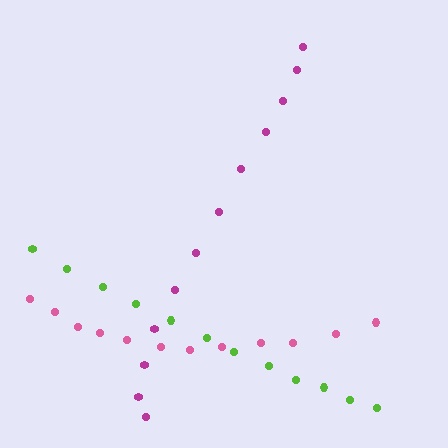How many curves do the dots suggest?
There are 3 distinct paths.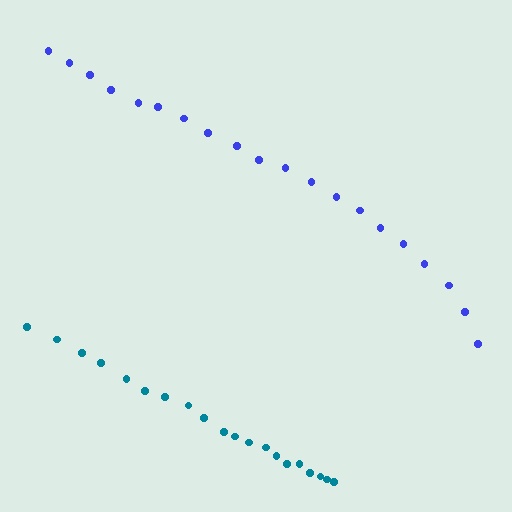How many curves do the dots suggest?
There are 2 distinct paths.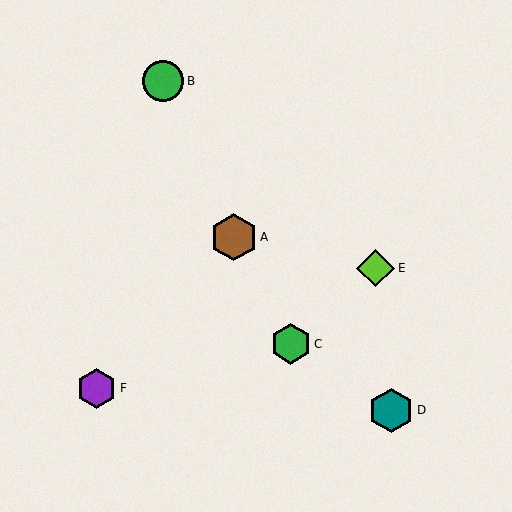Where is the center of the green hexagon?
The center of the green hexagon is at (291, 344).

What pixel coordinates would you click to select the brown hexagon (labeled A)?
Click at (234, 237) to select the brown hexagon A.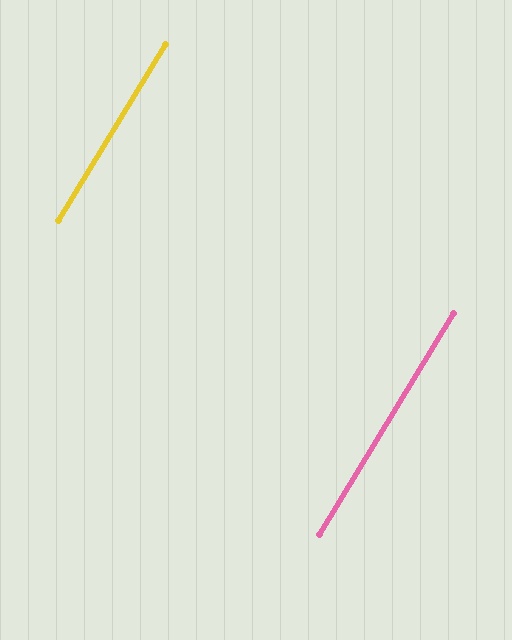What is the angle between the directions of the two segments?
Approximately 0 degrees.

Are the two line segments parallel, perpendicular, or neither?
Parallel — their directions differ by only 0.0°.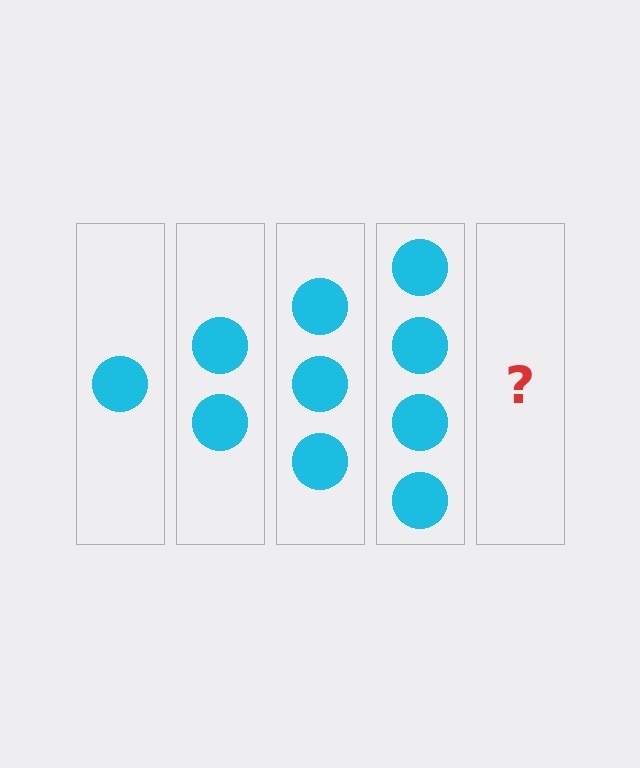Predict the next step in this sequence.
The next step is 5 circles.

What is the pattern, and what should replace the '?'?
The pattern is that each step adds one more circle. The '?' should be 5 circles.